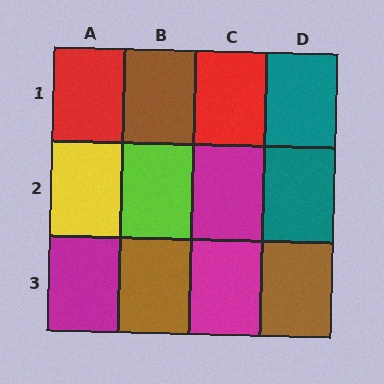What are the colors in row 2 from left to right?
Yellow, lime, magenta, teal.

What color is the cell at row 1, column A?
Red.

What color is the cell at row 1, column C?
Red.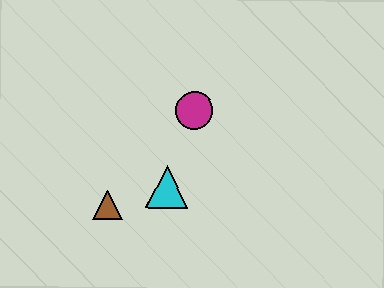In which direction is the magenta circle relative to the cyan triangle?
The magenta circle is above the cyan triangle.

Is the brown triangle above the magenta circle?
No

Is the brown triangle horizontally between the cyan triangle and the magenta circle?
No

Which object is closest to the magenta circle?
The cyan triangle is closest to the magenta circle.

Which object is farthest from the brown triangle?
The magenta circle is farthest from the brown triangle.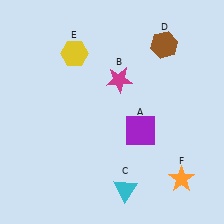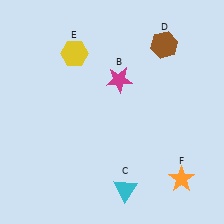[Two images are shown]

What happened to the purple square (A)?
The purple square (A) was removed in Image 2. It was in the bottom-right area of Image 1.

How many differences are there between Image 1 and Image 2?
There is 1 difference between the two images.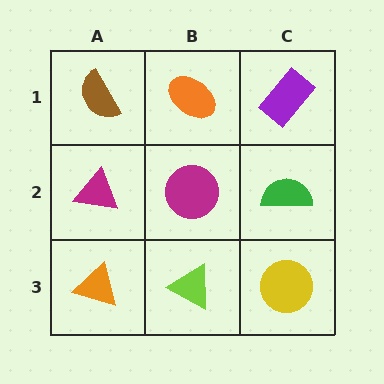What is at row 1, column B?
An orange ellipse.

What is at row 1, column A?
A brown semicircle.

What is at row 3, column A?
An orange triangle.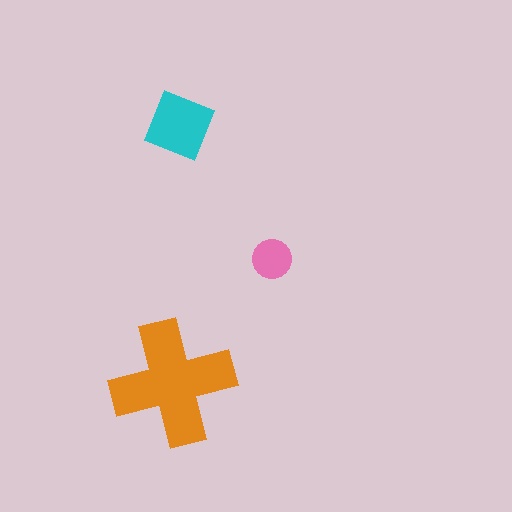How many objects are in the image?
There are 3 objects in the image.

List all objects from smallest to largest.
The pink circle, the cyan square, the orange cross.